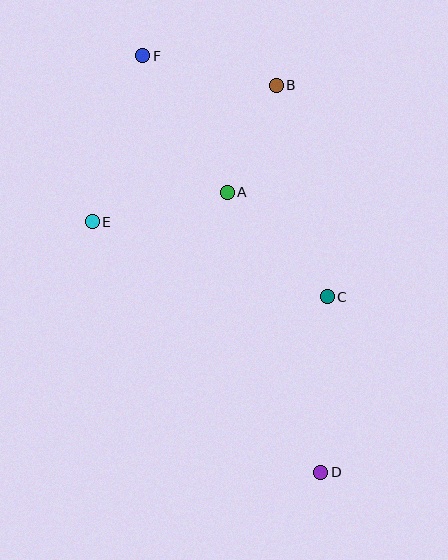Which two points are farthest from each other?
Points D and F are farthest from each other.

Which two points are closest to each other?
Points A and B are closest to each other.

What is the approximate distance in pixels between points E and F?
The distance between E and F is approximately 174 pixels.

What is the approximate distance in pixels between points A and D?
The distance between A and D is approximately 295 pixels.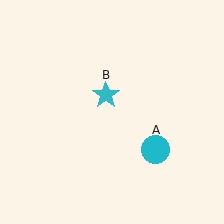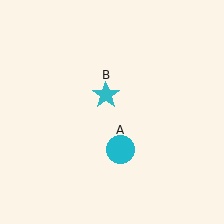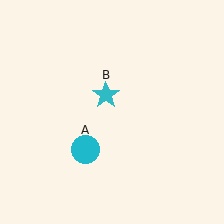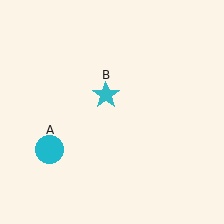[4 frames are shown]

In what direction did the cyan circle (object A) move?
The cyan circle (object A) moved left.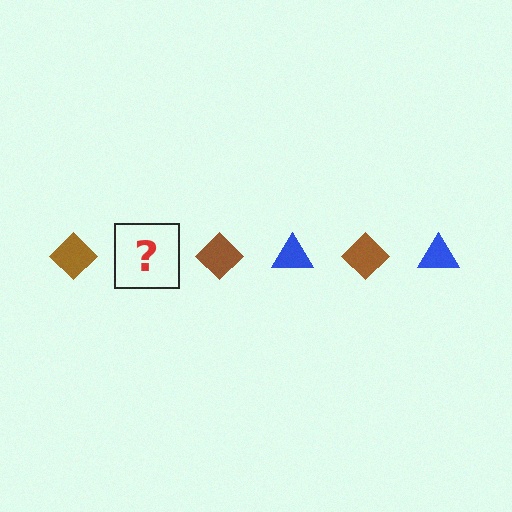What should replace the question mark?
The question mark should be replaced with a blue triangle.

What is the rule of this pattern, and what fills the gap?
The rule is that the pattern alternates between brown diamond and blue triangle. The gap should be filled with a blue triangle.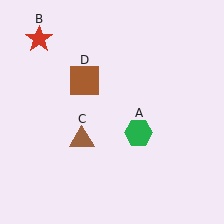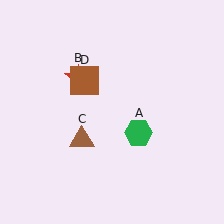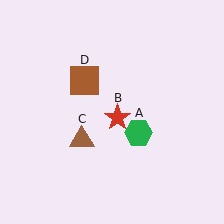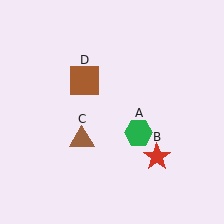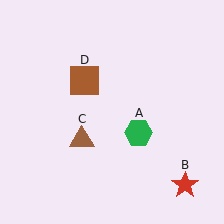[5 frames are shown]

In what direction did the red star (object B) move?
The red star (object B) moved down and to the right.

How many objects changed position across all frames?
1 object changed position: red star (object B).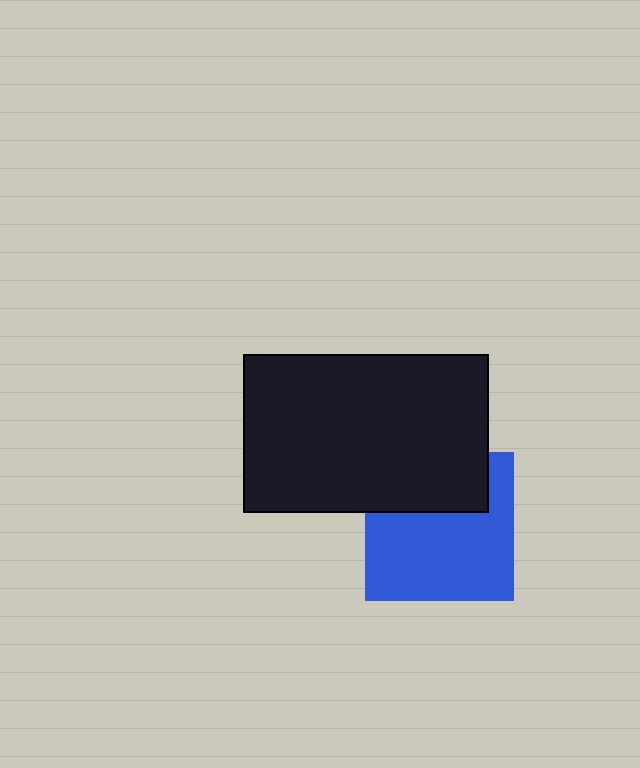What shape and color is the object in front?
The object in front is a black rectangle.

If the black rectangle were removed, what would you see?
You would see the complete blue square.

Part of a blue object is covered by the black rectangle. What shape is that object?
It is a square.